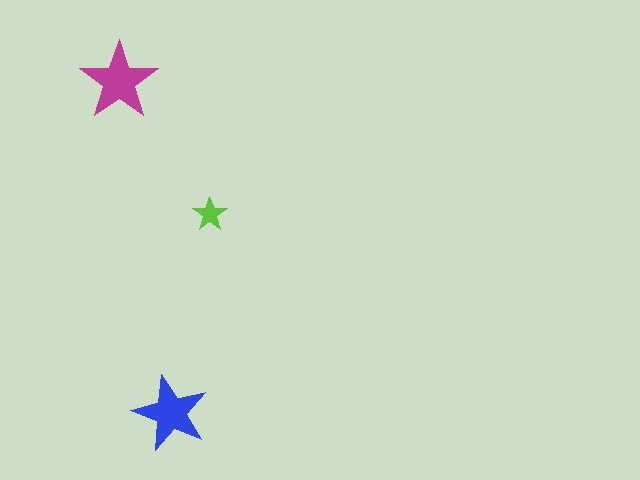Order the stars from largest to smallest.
the magenta one, the blue one, the lime one.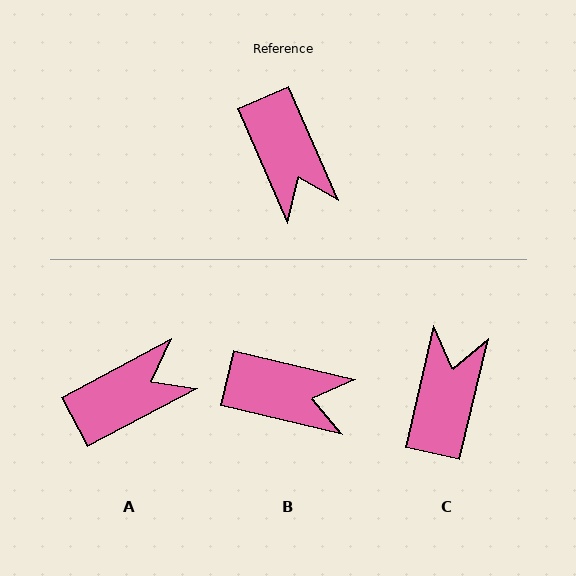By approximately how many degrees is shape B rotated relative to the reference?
Approximately 53 degrees counter-clockwise.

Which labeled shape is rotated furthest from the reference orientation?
C, about 143 degrees away.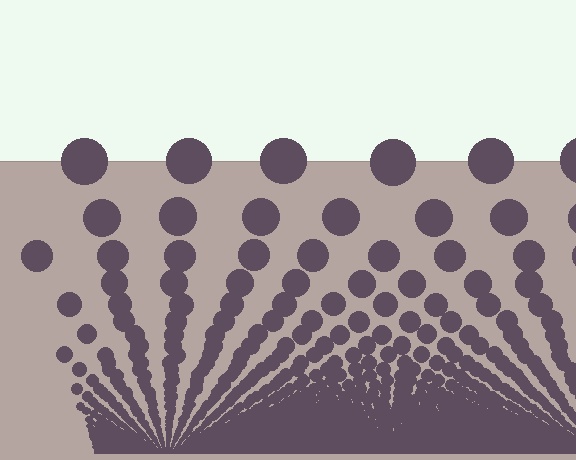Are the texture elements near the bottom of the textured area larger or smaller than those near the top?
Smaller. The gradient is inverted — elements near the bottom are smaller and denser.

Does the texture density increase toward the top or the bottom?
Density increases toward the bottom.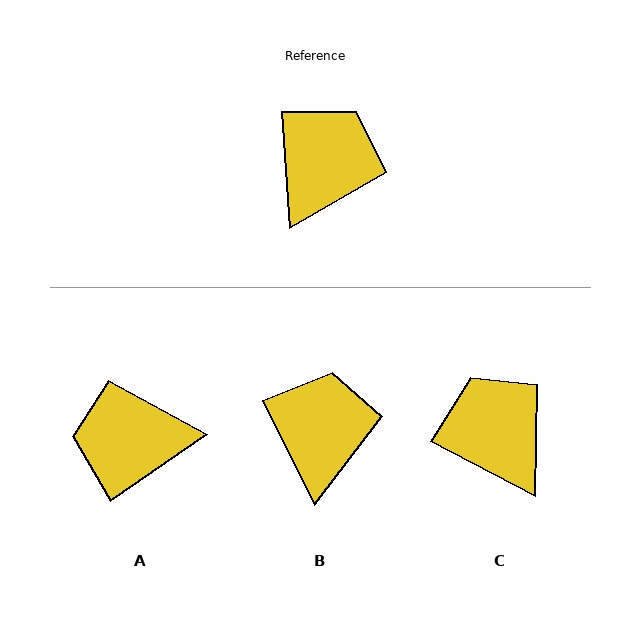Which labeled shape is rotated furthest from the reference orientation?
A, about 121 degrees away.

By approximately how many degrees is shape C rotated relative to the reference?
Approximately 58 degrees counter-clockwise.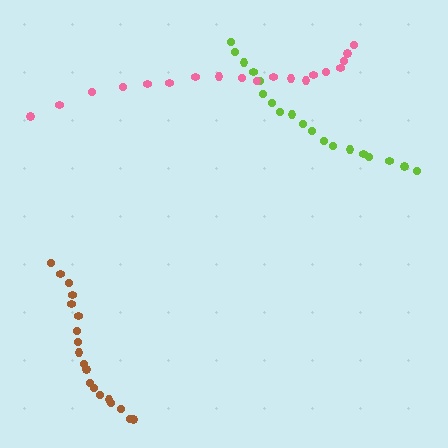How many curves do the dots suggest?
There are 3 distinct paths.